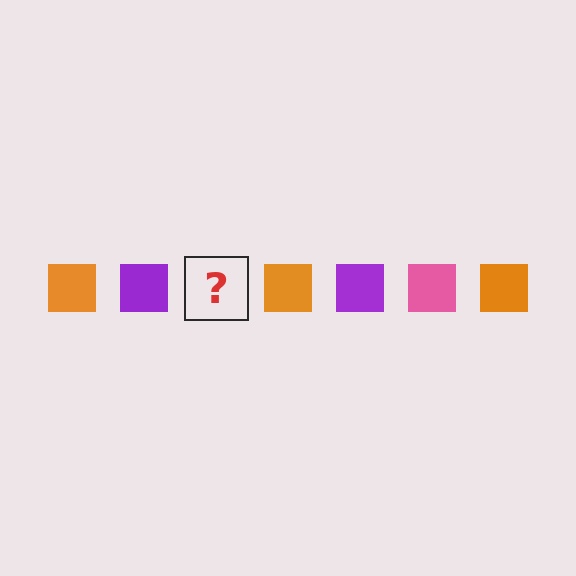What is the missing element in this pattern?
The missing element is a pink square.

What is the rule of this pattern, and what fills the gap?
The rule is that the pattern cycles through orange, purple, pink squares. The gap should be filled with a pink square.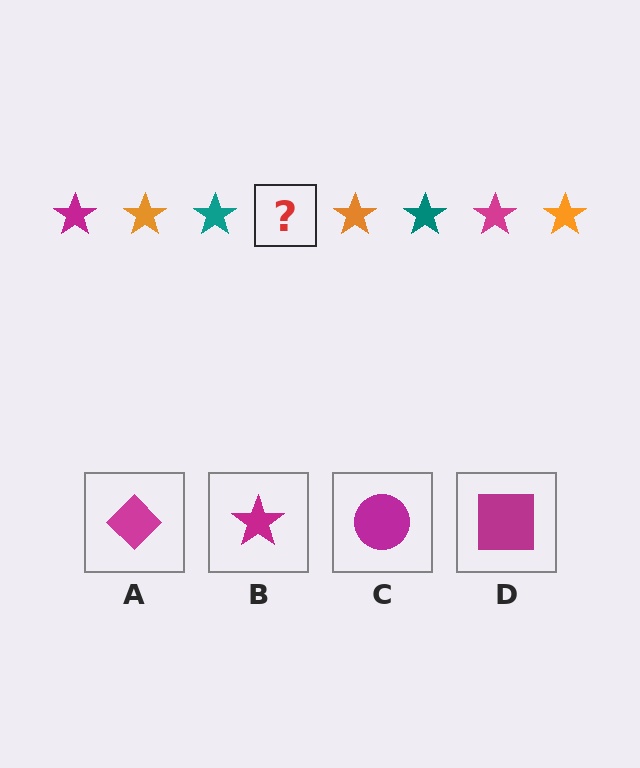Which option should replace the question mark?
Option B.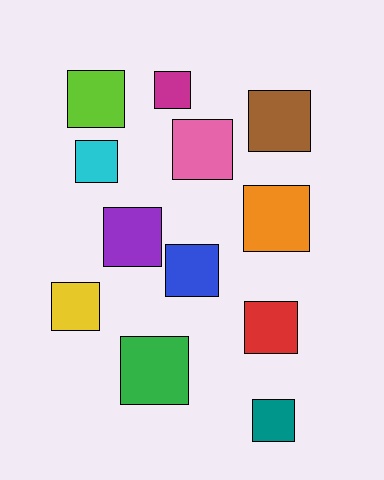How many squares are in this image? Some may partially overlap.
There are 12 squares.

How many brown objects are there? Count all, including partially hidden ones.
There is 1 brown object.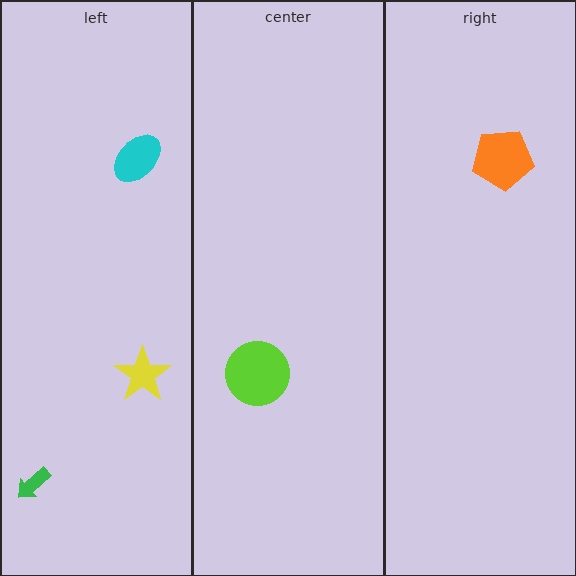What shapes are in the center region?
The lime circle.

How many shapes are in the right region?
1.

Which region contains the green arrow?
The left region.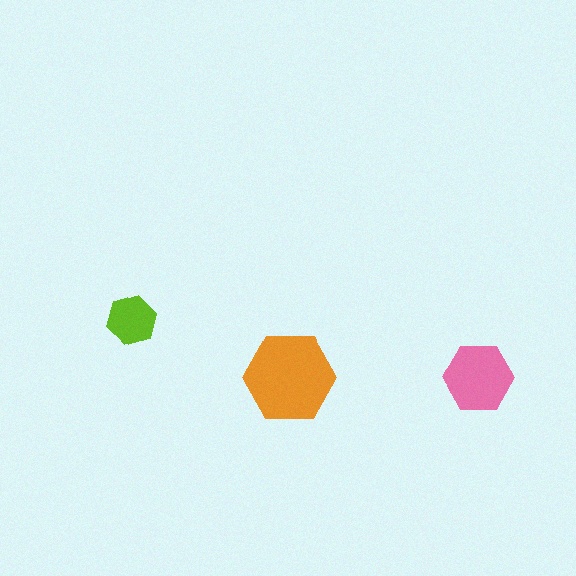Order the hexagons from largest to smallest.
the orange one, the pink one, the lime one.